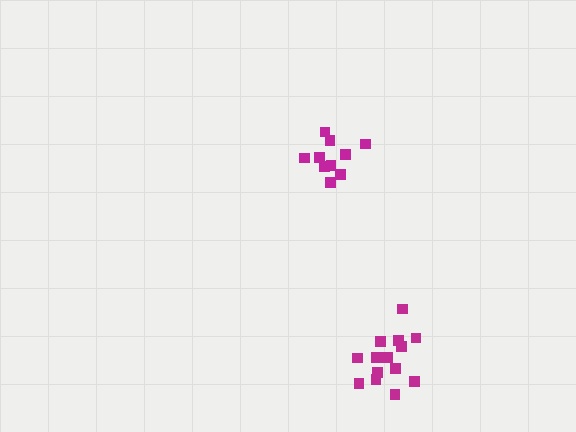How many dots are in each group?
Group 1: 14 dots, Group 2: 10 dots (24 total).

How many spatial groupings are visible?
There are 2 spatial groupings.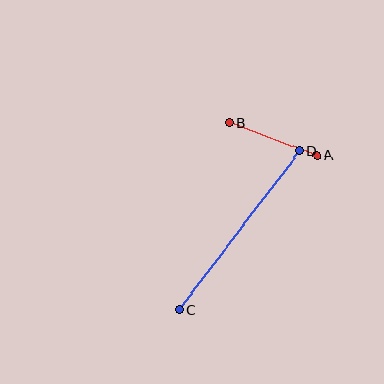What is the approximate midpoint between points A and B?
The midpoint is at approximately (273, 139) pixels.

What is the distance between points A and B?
The distance is approximately 93 pixels.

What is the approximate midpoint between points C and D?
The midpoint is at approximately (239, 231) pixels.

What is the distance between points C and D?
The distance is approximately 199 pixels.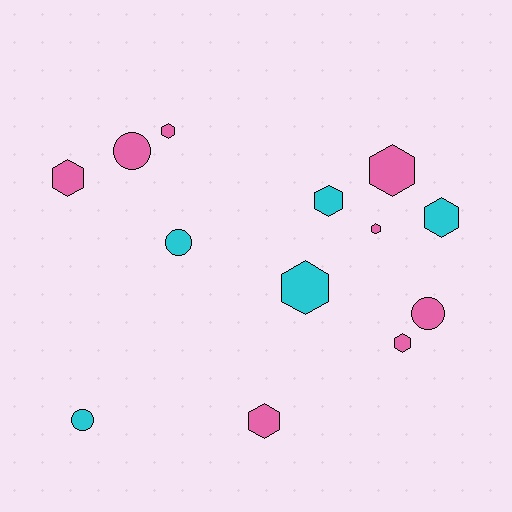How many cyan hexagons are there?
There are 3 cyan hexagons.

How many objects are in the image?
There are 13 objects.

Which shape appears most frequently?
Hexagon, with 9 objects.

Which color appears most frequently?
Pink, with 8 objects.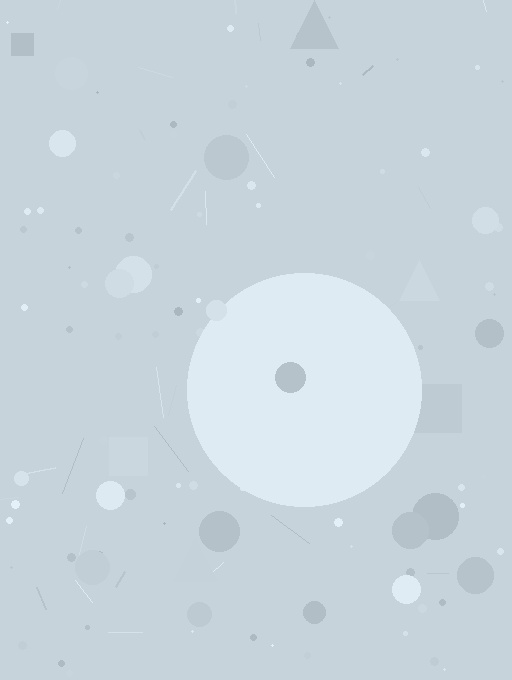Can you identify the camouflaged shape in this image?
The camouflaged shape is a circle.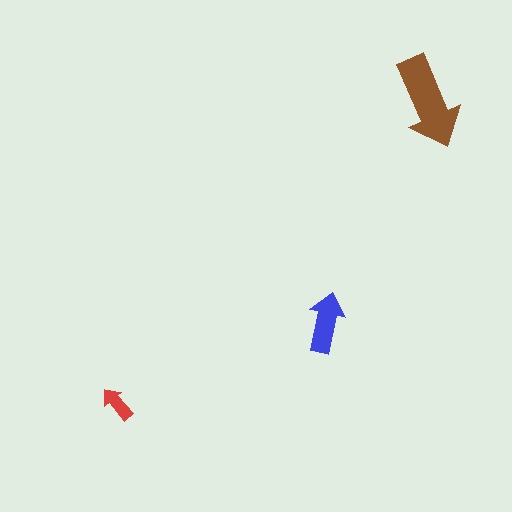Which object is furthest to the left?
The red arrow is leftmost.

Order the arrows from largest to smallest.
the brown one, the blue one, the red one.